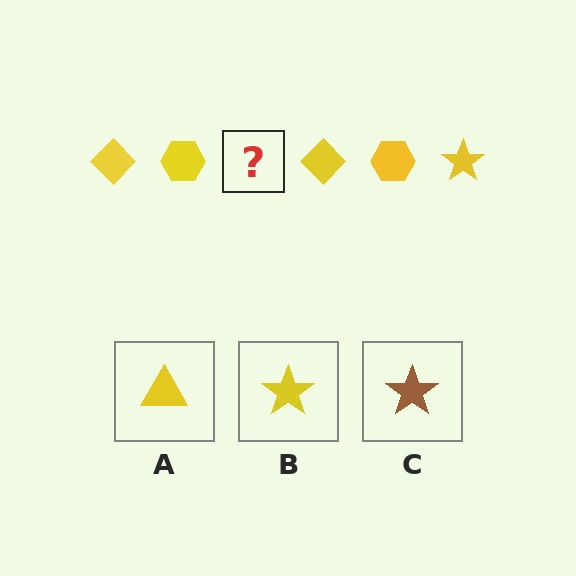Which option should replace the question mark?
Option B.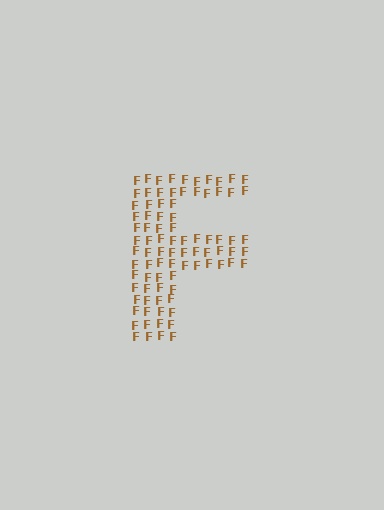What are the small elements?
The small elements are letter F's.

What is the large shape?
The large shape is the letter F.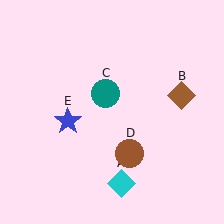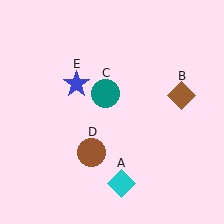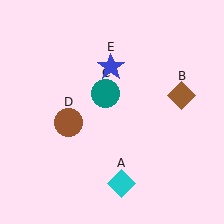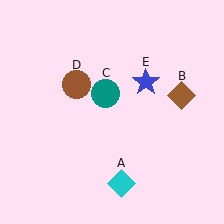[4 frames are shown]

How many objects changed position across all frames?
2 objects changed position: brown circle (object D), blue star (object E).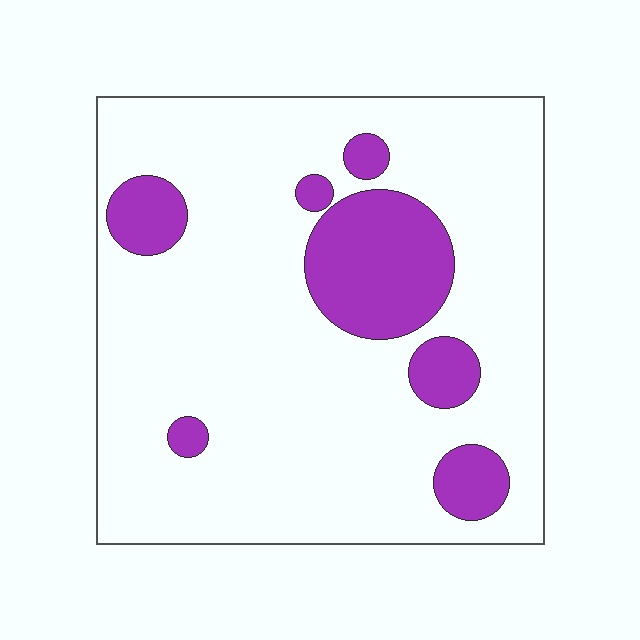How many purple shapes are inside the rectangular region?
7.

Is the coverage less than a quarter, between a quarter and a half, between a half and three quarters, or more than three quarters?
Less than a quarter.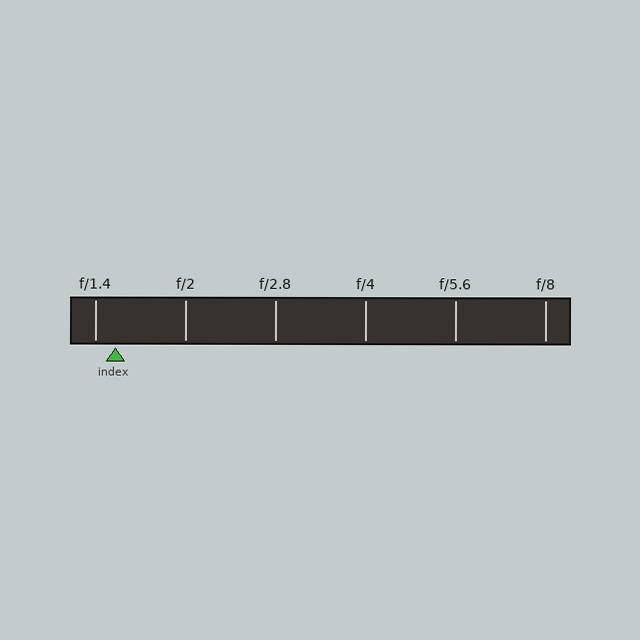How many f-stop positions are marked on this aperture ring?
There are 6 f-stop positions marked.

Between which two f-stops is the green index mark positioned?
The index mark is between f/1.4 and f/2.